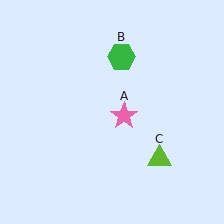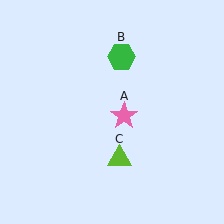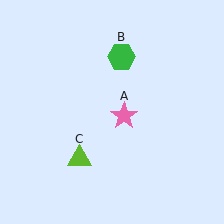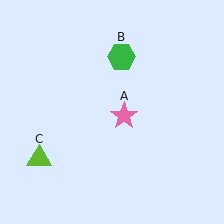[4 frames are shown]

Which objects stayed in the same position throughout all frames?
Pink star (object A) and green hexagon (object B) remained stationary.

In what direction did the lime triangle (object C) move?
The lime triangle (object C) moved left.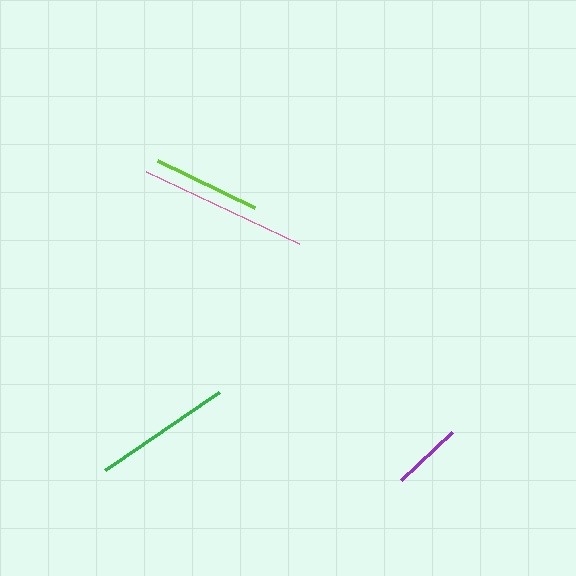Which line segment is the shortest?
The purple line is the shortest at approximately 70 pixels.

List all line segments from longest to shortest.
From longest to shortest: pink, green, lime, purple.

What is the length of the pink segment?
The pink segment is approximately 169 pixels long.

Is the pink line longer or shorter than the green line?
The pink line is longer than the green line.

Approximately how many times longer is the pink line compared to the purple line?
The pink line is approximately 2.4 times the length of the purple line.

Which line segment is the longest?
The pink line is the longest at approximately 169 pixels.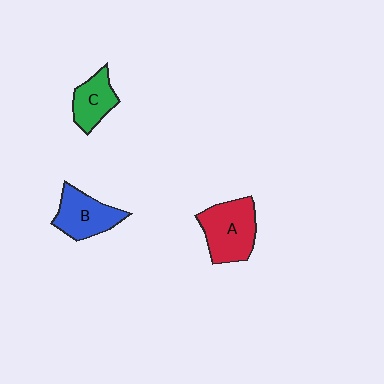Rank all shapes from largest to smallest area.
From largest to smallest: A (red), B (blue), C (green).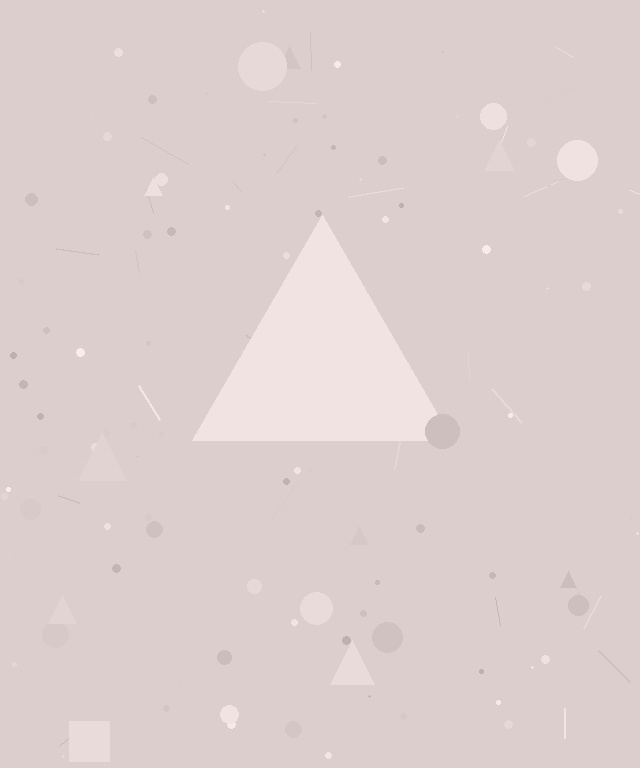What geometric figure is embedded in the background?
A triangle is embedded in the background.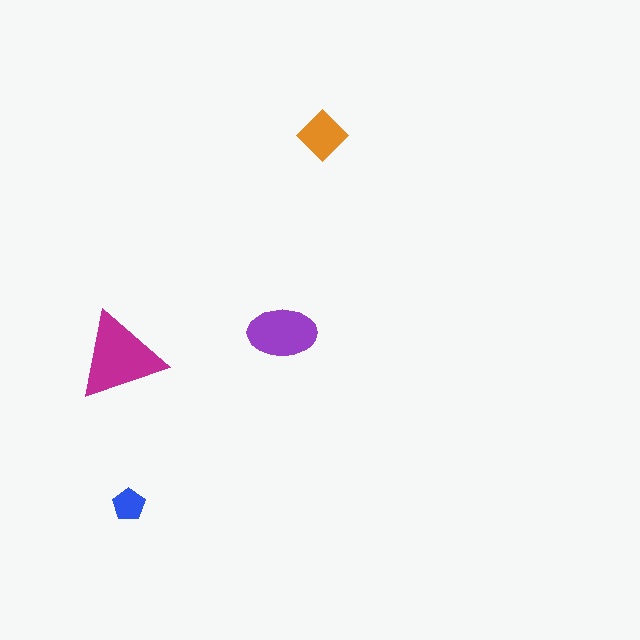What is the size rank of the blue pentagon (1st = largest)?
4th.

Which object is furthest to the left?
The magenta triangle is leftmost.